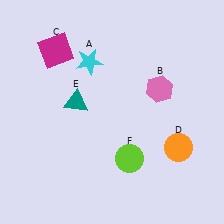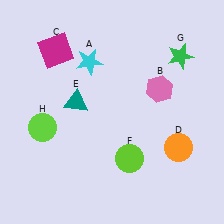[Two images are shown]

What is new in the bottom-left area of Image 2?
A lime circle (H) was added in the bottom-left area of Image 2.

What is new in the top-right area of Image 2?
A green star (G) was added in the top-right area of Image 2.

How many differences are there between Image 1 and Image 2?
There are 2 differences between the two images.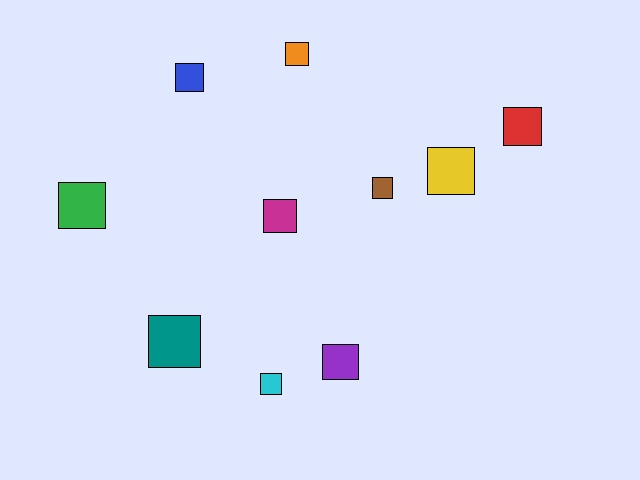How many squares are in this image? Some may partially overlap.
There are 10 squares.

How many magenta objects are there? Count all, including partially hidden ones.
There is 1 magenta object.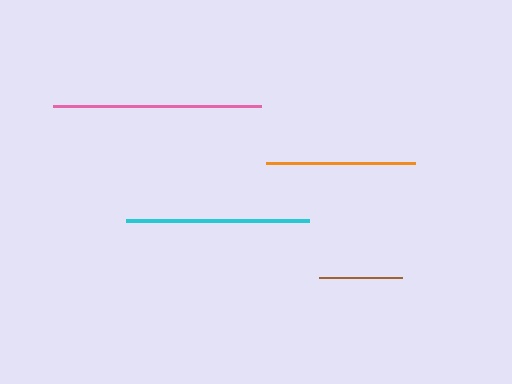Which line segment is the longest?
The pink line is the longest at approximately 208 pixels.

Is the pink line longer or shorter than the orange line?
The pink line is longer than the orange line.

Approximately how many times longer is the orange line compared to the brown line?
The orange line is approximately 1.8 times the length of the brown line.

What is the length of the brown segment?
The brown segment is approximately 83 pixels long.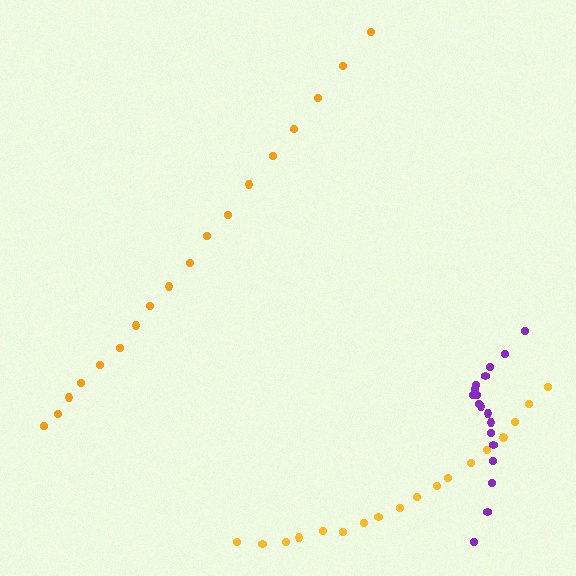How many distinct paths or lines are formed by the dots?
There are 3 distinct paths.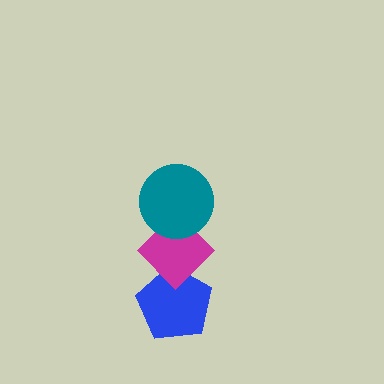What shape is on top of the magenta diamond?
The teal circle is on top of the magenta diamond.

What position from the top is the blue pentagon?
The blue pentagon is 3rd from the top.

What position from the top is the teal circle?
The teal circle is 1st from the top.